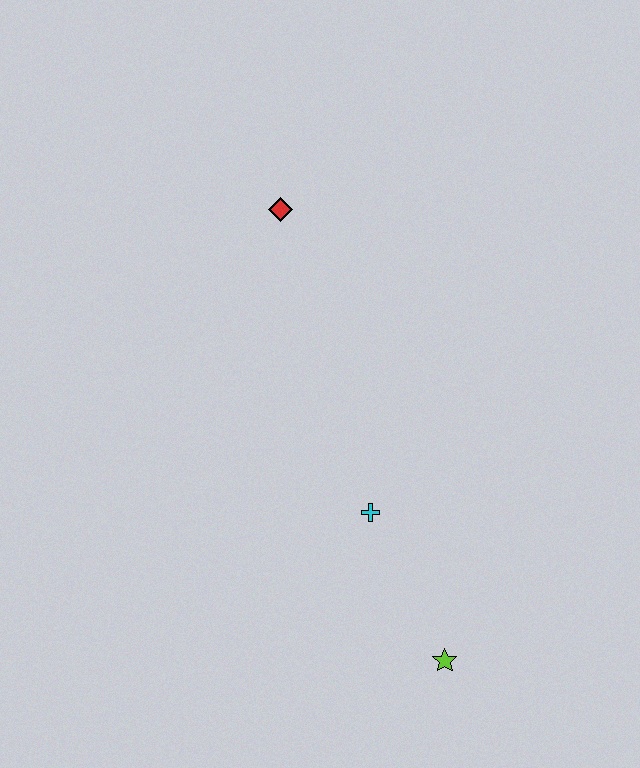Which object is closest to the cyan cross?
The lime star is closest to the cyan cross.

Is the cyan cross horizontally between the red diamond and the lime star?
Yes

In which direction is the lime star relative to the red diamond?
The lime star is below the red diamond.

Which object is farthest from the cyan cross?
The red diamond is farthest from the cyan cross.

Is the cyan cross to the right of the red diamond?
Yes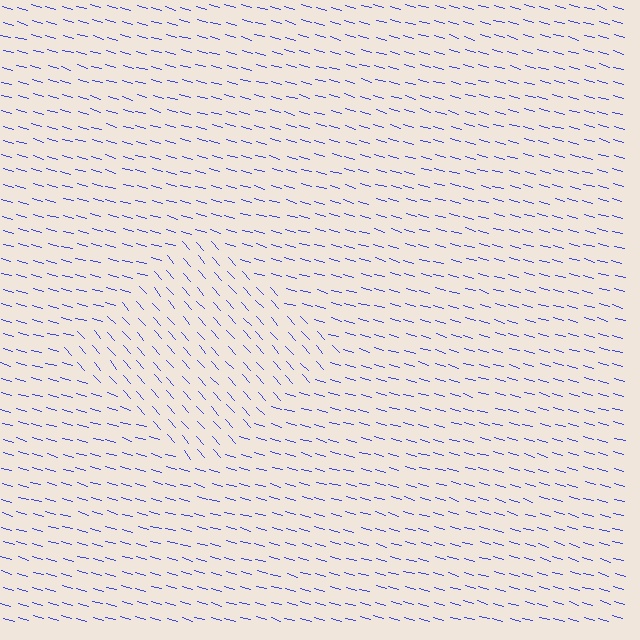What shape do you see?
I see a diamond.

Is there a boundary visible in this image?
Yes, there is a texture boundary formed by a change in line orientation.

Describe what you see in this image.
The image is filled with small blue line segments. A diamond region in the image has lines oriented differently from the surrounding lines, creating a visible texture boundary.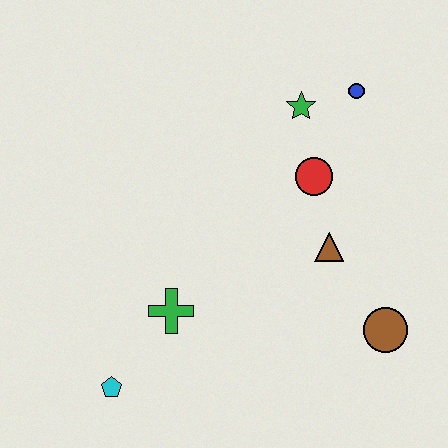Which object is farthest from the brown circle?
The cyan pentagon is farthest from the brown circle.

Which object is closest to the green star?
The blue circle is closest to the green star.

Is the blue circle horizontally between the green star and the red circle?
No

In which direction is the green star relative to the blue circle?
The green star is to the left of the blue circle.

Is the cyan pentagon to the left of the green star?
Yes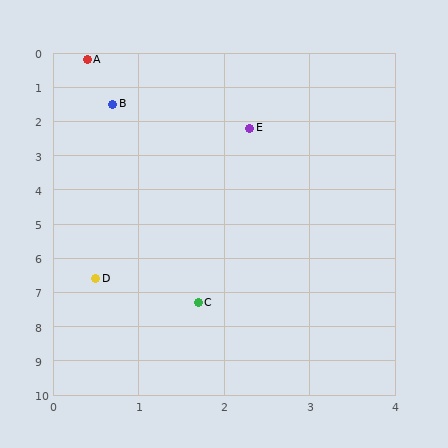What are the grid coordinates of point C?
Point C is at approximately (1.7, 7.3).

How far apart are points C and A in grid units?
Points C and A are about 7.2 grid units apart.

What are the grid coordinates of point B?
Point B is at approximately (0.7, 1.5).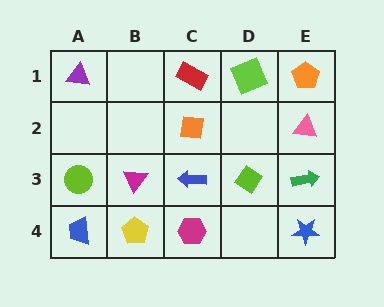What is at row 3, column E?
A green arrow.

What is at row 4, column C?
A magenta hexagon.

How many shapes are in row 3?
5 shapes.